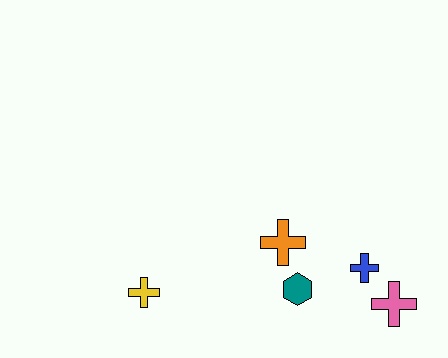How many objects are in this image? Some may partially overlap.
There are 5 objects.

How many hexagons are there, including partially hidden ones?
There is 1 hexagon.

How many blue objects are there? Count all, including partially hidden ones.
There is 1 blue object.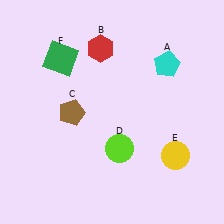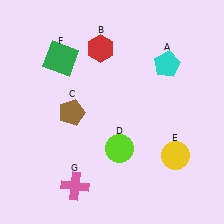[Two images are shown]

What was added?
A pink cross (G) was added in Image 2.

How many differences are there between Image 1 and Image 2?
There is 1 difference between the two images.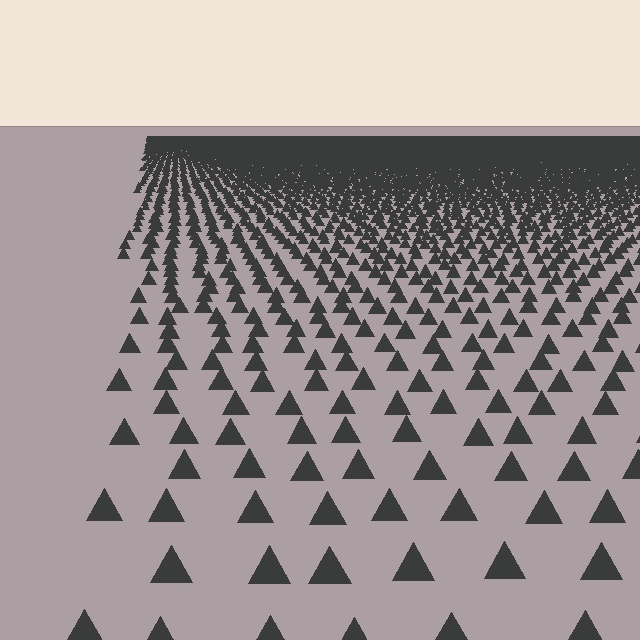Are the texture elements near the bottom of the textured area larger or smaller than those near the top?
Larger. Near the bottom, elements are closer to the viewer and appear at a bigger on-screen size.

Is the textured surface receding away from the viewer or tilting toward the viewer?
The surface is receding away from the viewer. Texture elements get smaller and denser toward the top.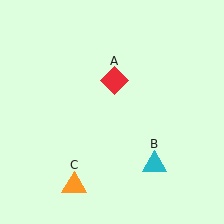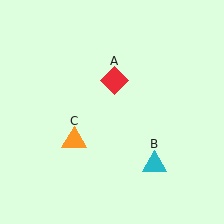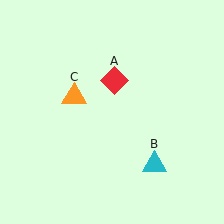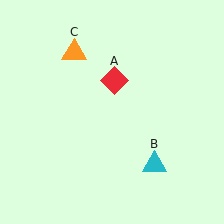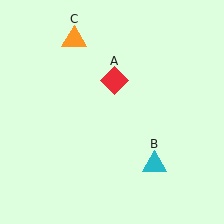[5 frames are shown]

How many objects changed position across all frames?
1 object changed position: orange triangle (object C).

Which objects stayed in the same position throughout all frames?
Red diamond (object A) and cyan triangle (object B) remained stationary.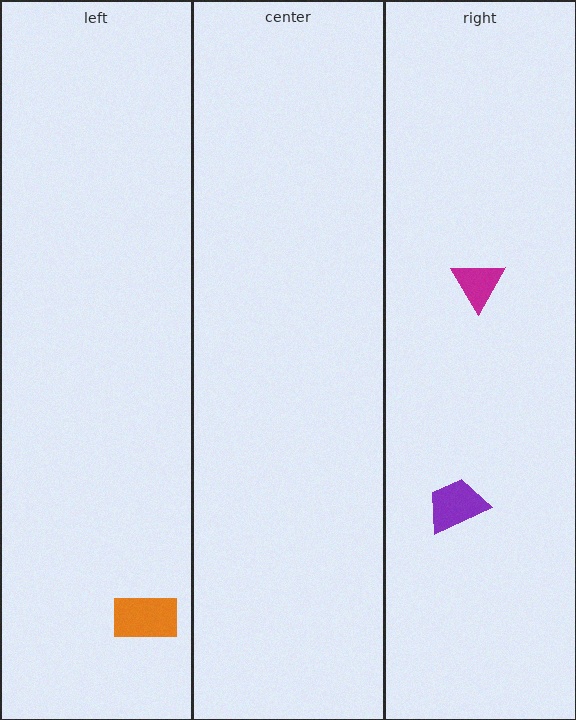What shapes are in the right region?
The purple trapezoid, the magenta triangle.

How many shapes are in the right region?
2.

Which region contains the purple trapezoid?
The right region.